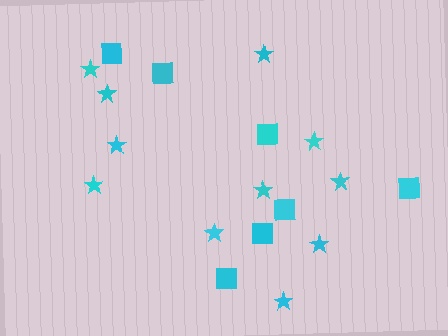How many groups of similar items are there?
There are 2 groups: one group of squares (7) and one group of stars (11).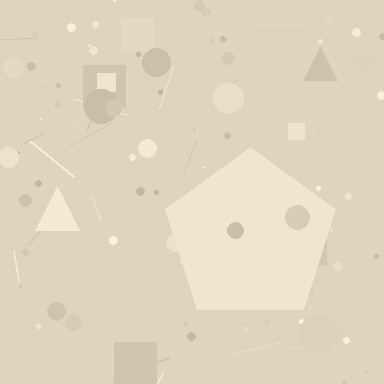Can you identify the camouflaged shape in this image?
The camouflaged shape is a pentagon.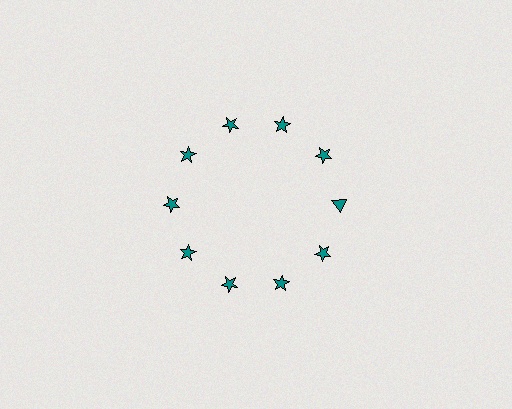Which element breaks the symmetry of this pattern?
The teal triangle at roughly the 3 o'clock position breaks the symmetry. All other shapes are teal stars.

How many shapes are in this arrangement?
There are 10 shapes arranged in a ring pattern.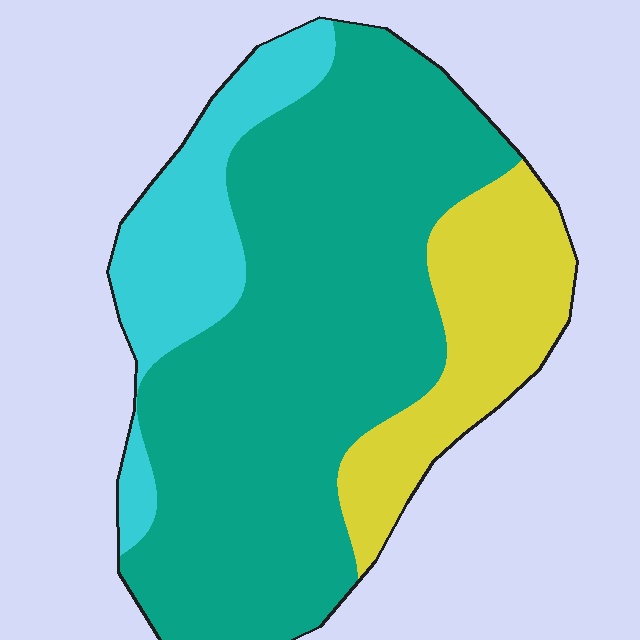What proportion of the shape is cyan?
Cyan covers around 15% of the shape.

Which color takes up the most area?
Teal, at roughly 65%.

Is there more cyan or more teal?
Teal.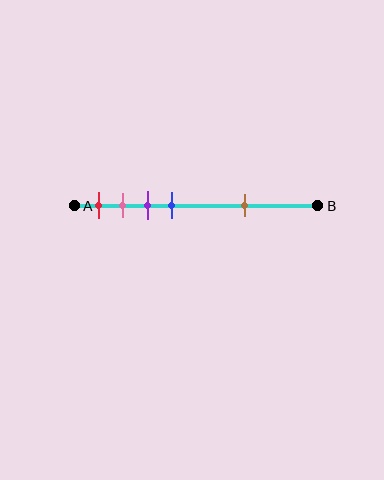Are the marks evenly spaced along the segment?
No, the marks are not evenly spaced.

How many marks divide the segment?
There are 5 marks dividing the segment.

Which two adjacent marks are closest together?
The pink and purple marks are the closest adjacent pair.